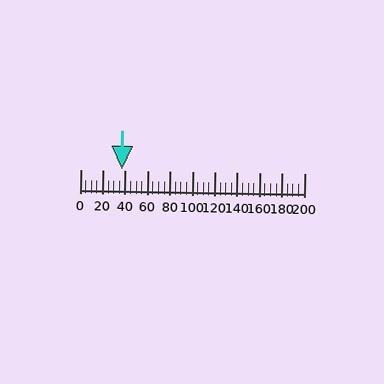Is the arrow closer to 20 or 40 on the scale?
The arrow is closer to 40.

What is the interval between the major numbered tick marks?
The major tick marks are spaced 20 units apart.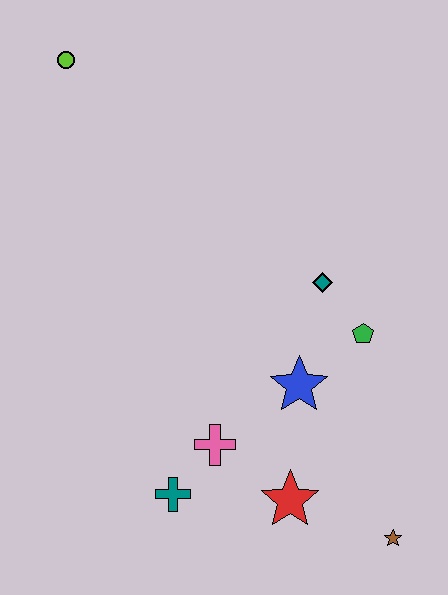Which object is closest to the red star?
The pink cross is closest to the red star.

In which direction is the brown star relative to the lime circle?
The brown star is below the lime circle.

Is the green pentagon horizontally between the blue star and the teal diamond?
No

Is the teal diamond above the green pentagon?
Yes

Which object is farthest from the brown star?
The lime circle is farthest from the brown star.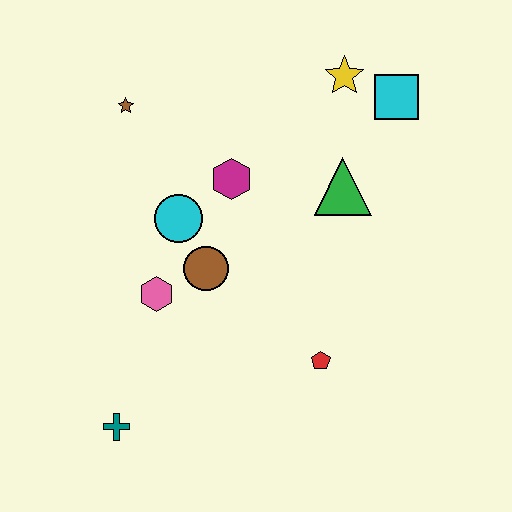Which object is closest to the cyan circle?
The brown circle is closest to the cyan circle.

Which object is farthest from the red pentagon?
The brown star is farthest from the red pentagon.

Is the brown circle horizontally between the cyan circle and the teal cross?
No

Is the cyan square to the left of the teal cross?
No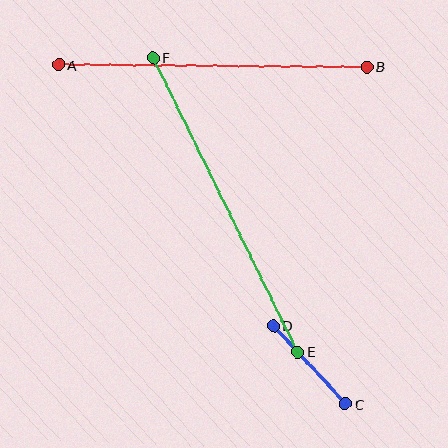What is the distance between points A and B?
The distance is approximately 308 pixels.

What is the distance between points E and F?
The distance is approximately 328 pixels.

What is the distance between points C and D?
The distance is approximately 106 pixels.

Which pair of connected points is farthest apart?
Points E and F are farthest apart.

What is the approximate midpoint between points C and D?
The midpoint is at approximately (309, 365) pixels.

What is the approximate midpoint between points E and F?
The midpoint is at approximately (225, 205) pixels.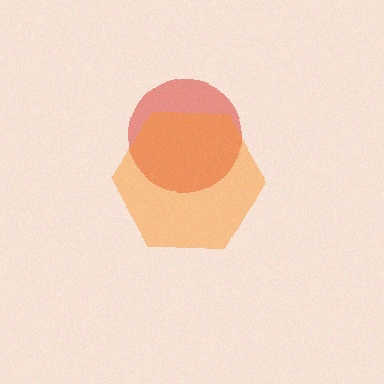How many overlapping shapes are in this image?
There are 2 overlapping shapes in the image.